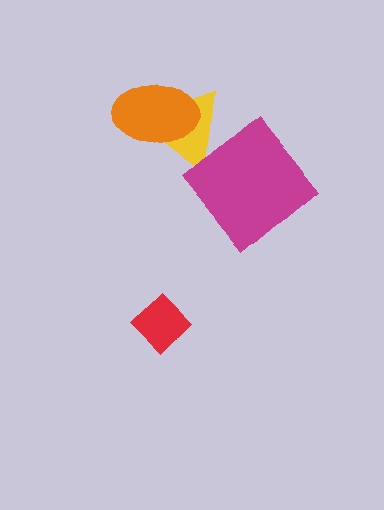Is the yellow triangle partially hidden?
Yes, it is partially covered by another shape.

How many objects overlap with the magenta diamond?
1 object overlaps with the magenta diamond.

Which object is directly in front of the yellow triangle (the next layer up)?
The orange ellipse is directly in front of the yellow triangle.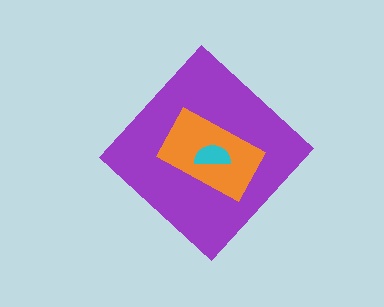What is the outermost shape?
The purple diamond.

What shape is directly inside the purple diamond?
The orange rectangle.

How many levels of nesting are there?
3.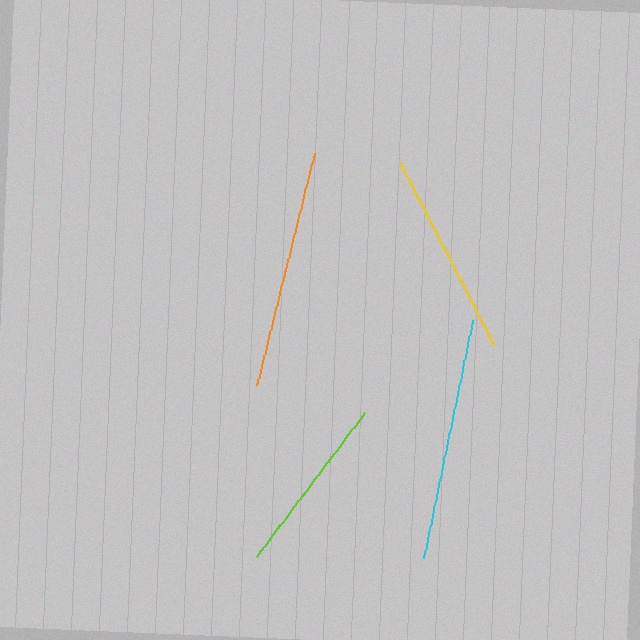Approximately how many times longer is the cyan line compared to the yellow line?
The cyan line is approximately 1.2 times the length of the yellow line.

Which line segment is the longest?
The cyan line is the longest at approximately 242 pixels.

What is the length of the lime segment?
The lime segment is approximately 180 pixels long.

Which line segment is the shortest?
The lime line is the shortest at approximately 180 pixels.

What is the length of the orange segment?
The orange segment is approximately 240 pixels long.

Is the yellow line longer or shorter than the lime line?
The yellow line is longer than the lime line.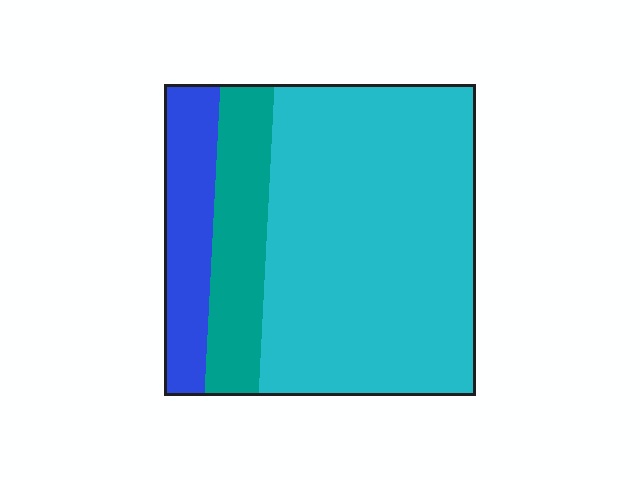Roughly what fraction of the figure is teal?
Teal takes up about one sixth (1/6) of the figure.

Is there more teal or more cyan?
Cyan.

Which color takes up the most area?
Cyan, at roughly 65%.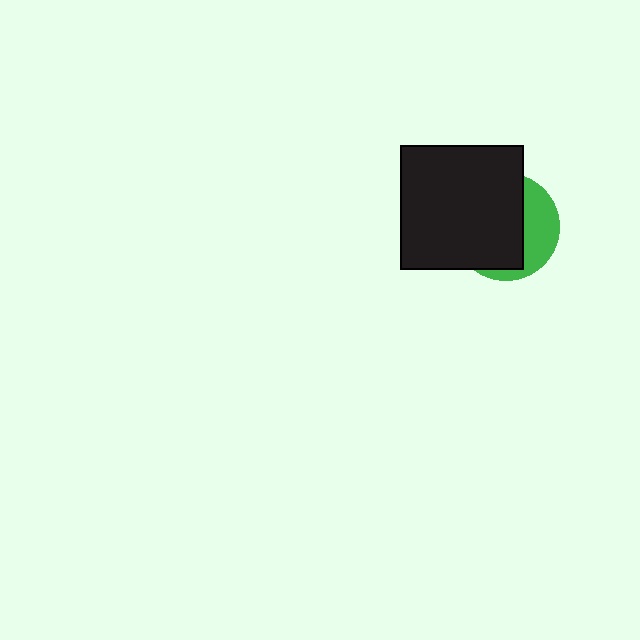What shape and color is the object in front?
The object in front is a black square.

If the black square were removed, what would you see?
You would see the complete green circle.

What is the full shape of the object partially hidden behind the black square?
The partially hidden object is a green circle.